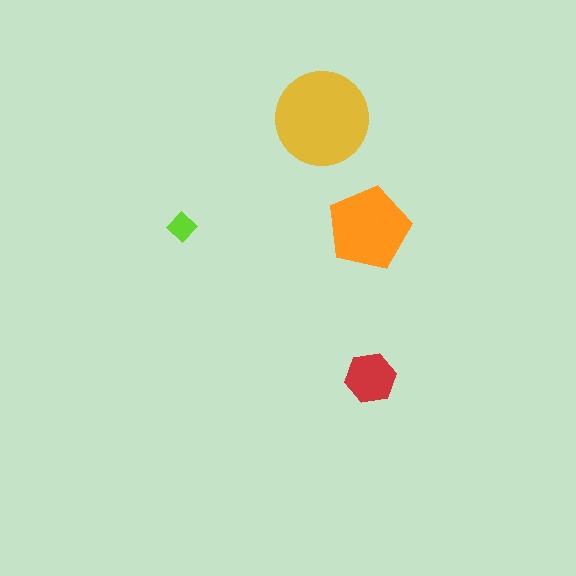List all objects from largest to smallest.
The yellow circle, the orange pentagon, the red hexagon, the lime diamond.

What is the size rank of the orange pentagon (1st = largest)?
2nd.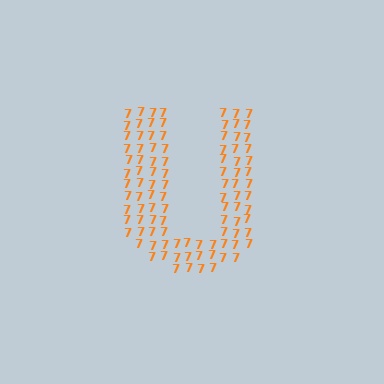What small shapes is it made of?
It is made of small digit 7's.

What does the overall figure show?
The overall figure shows the letter U.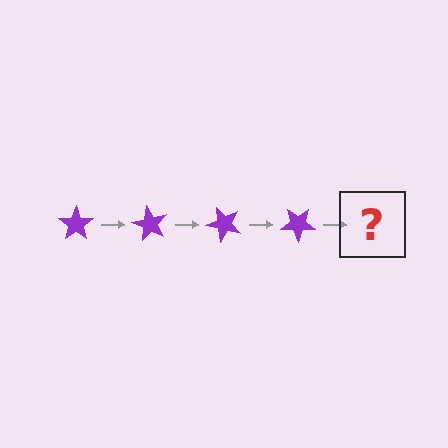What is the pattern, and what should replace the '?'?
The pattern is that the star rotates 60 degrees each step. The '?' should be a purple star rotated 240 degrees.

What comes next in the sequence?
The next element should be a purple star rotated 240 degrees.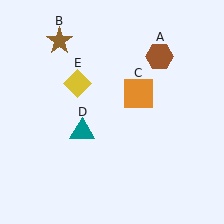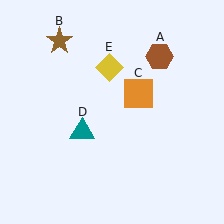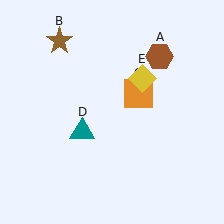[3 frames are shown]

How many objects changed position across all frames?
1 object changed position: yellow diamond (object E).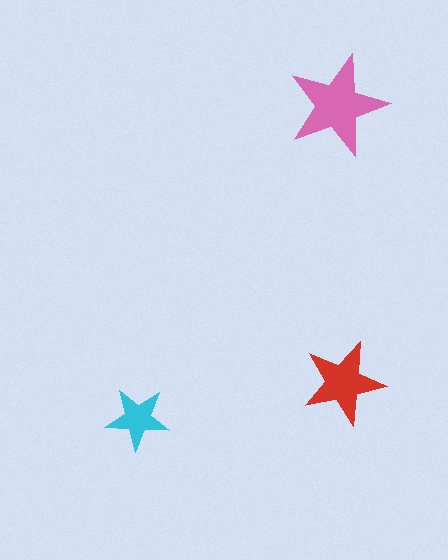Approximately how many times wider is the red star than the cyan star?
About 1.5 times wider.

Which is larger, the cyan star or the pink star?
The pink one.